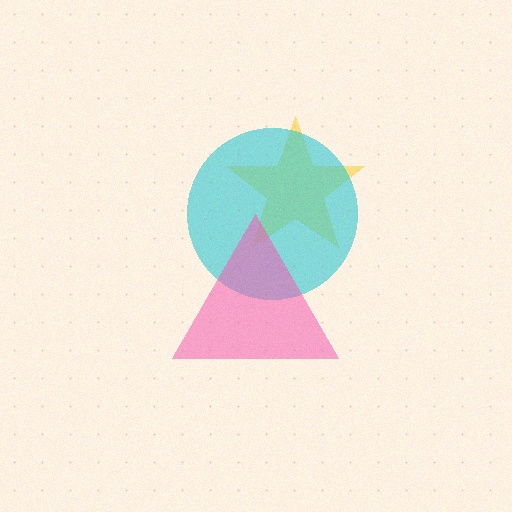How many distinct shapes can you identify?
There are 3 distinct shapes: a yellow star, a cyan circle, a pink triangle.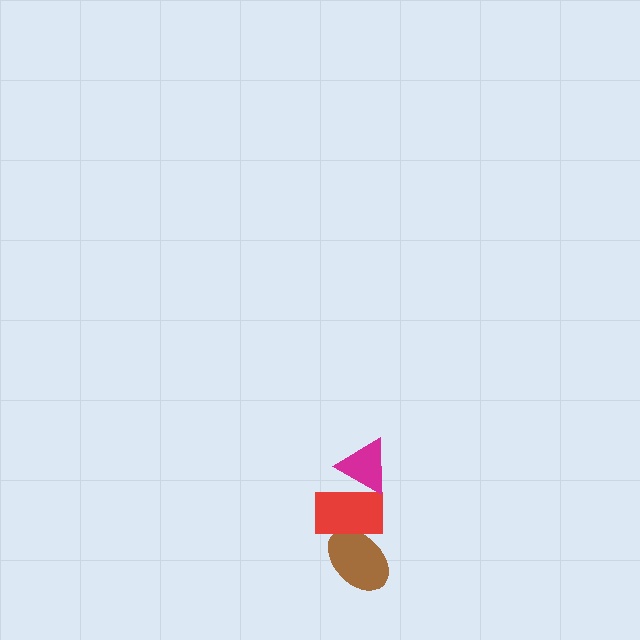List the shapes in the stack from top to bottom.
From top to bottom: the magenta triangle, the red rectangle, the brown ellipse.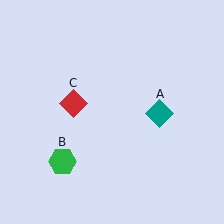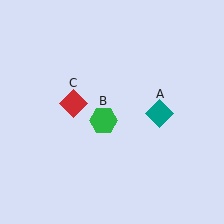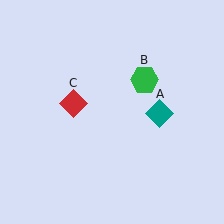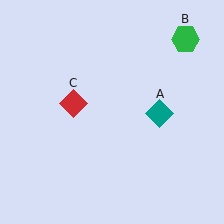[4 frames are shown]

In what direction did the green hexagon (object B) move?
The green hexagon (object B) moved up and to the right.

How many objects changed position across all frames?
1 object changed position: green hexagon (object B).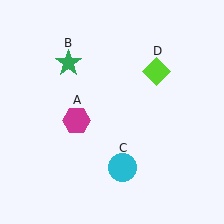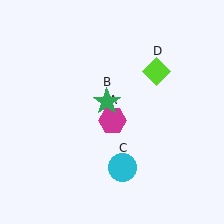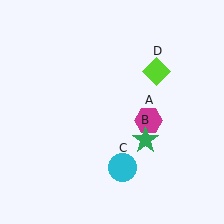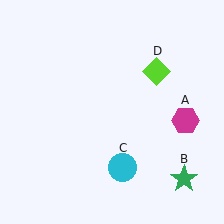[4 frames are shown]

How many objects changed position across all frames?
2 objects changed position: magenta hexagon (object A), green star (object B).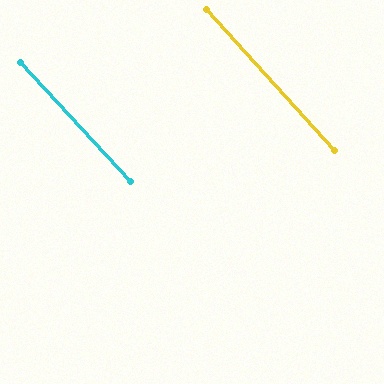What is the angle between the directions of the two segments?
Approximately 0 degrees.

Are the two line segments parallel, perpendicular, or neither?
Parallel — their directions differ by only 0.4°.